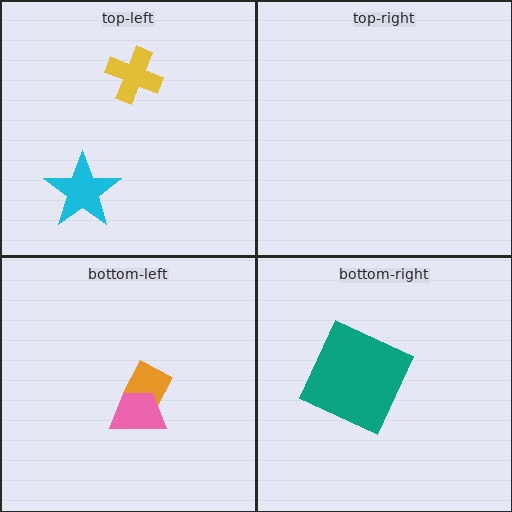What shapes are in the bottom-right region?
The teal square.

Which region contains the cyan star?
The top-left region.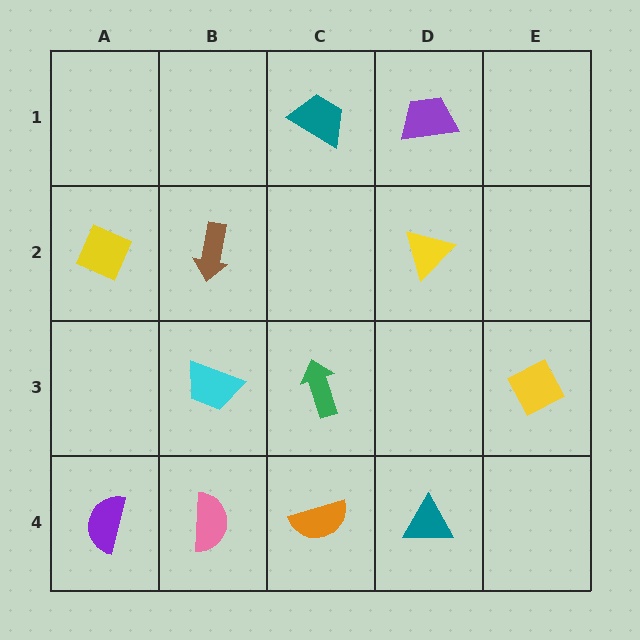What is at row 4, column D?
A teal triangle.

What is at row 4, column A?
A purple semicircle.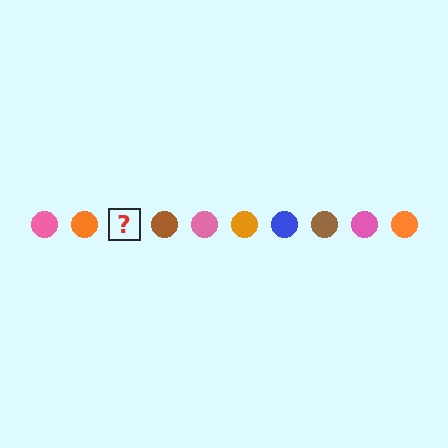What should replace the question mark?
The question mark should be replaced with a blue circle.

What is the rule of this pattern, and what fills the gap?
The rule is that the pattern cycles through pink, orange, blue, brown circles. The gap should be filled with a blue circle.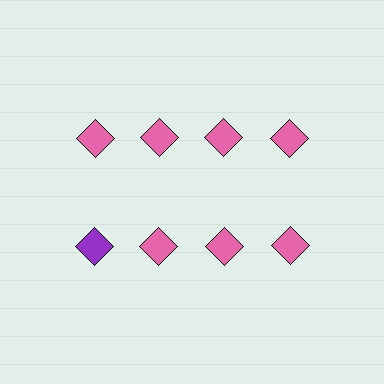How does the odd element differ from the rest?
It has a different color: purple instead of pink.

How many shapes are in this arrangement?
There are 8 shapes arranged in a grid pattern.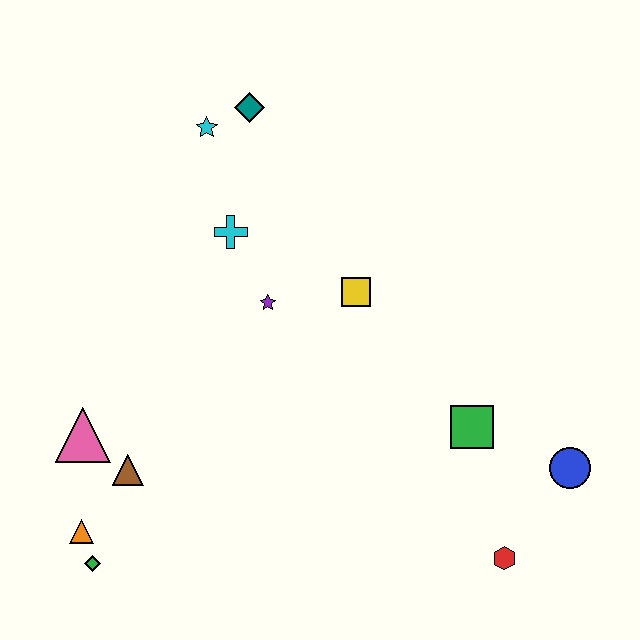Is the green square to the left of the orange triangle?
No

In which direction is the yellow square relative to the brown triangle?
The yellow square is to the right of the brown triangle.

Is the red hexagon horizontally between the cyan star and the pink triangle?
No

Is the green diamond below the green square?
Yes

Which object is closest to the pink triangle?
The brown triangle is closest to the pink triangle.